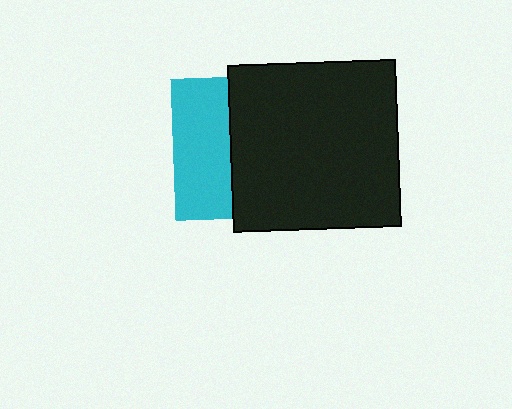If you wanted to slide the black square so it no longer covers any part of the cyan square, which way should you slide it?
Slide it right — that is the most direct way to separate the two shapes.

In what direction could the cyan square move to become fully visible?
The cyan square could move left. That would shift it out from behind the black square entirely.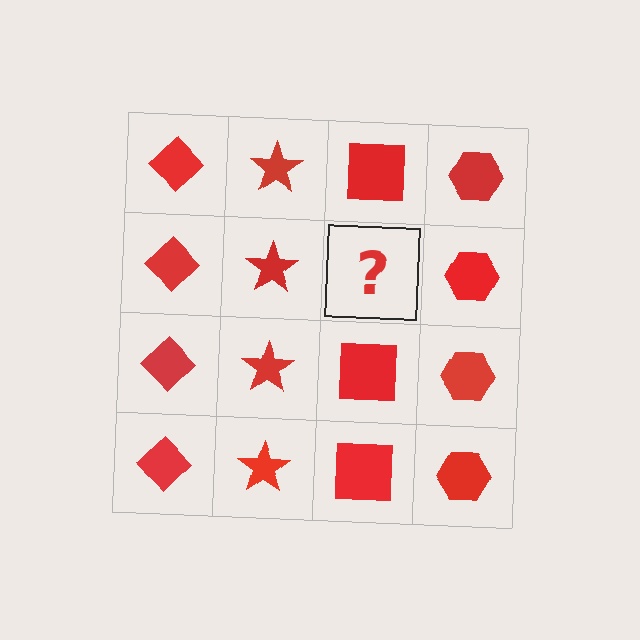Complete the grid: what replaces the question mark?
The question mark should be replaced with a red square.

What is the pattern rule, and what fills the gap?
The rule is that each column has a consistent shape. The gap should be filled with a red square.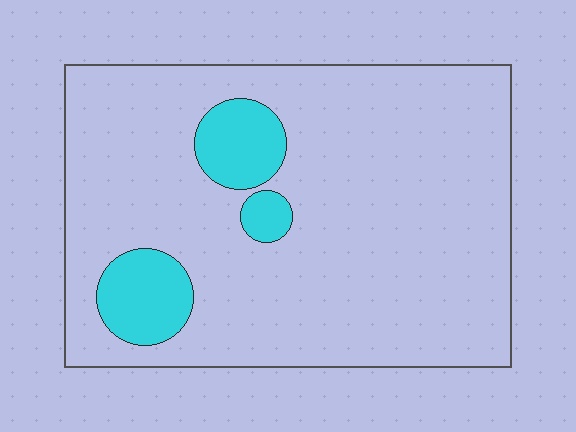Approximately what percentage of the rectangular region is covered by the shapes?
Approximately 10%.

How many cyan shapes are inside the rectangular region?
3.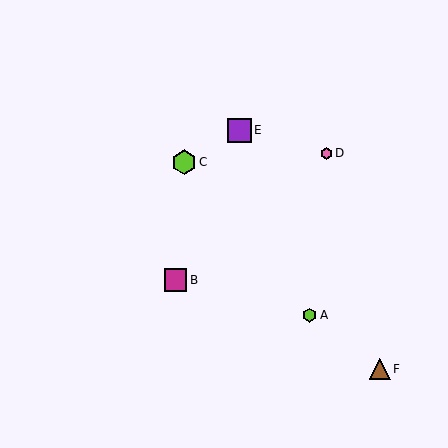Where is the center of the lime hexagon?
The center of the lime hexagon is at (184, 162).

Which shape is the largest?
The lime hexagon (labeled C) is the largest.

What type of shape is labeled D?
Shape D is a pink hexagon.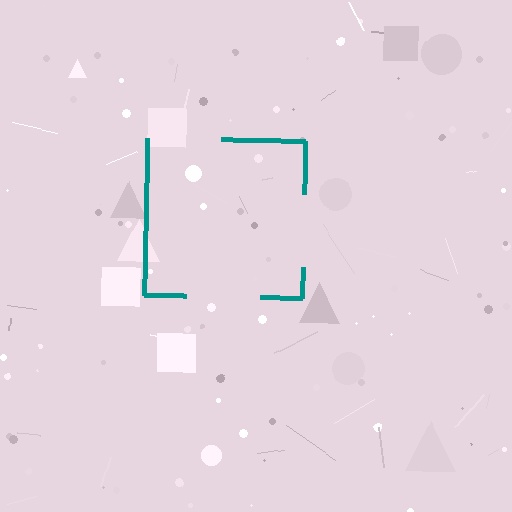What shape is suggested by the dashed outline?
The dashed outline suggests a square.